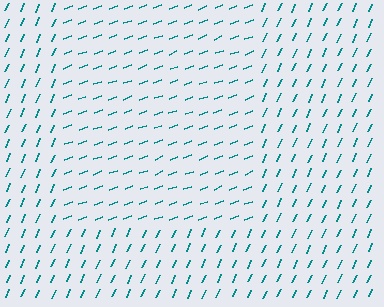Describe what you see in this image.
The image is filled with small teal line segments. A rectangle region in the image has lines oriented differently from the surrounding lines, creating a visible texture boundary.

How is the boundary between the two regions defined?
The boundary is defined purely by a change in line orientation (approximately 45 degrees difference). All lines are the same color and thickness.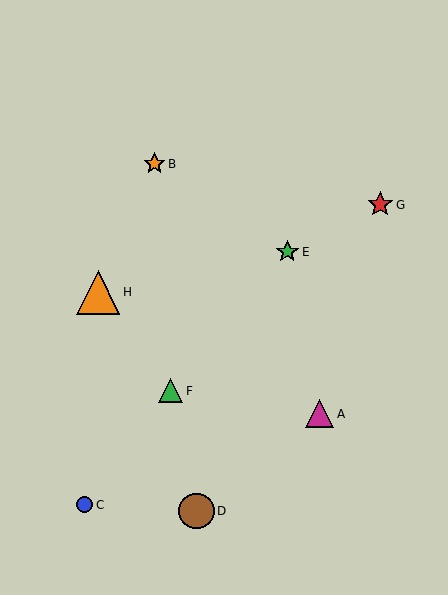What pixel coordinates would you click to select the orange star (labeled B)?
Click at (155, 164) to select the orange star B.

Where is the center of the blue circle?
The center of the blue circle is at (85, 505).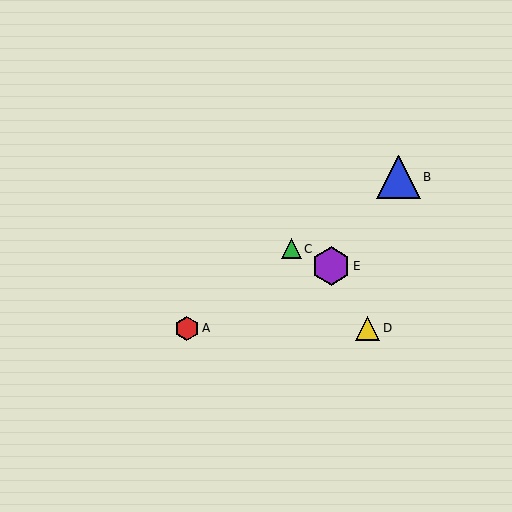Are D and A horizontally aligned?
Yes, both are at y≈328.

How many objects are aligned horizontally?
2 objects (A, D) are aligned horizontally.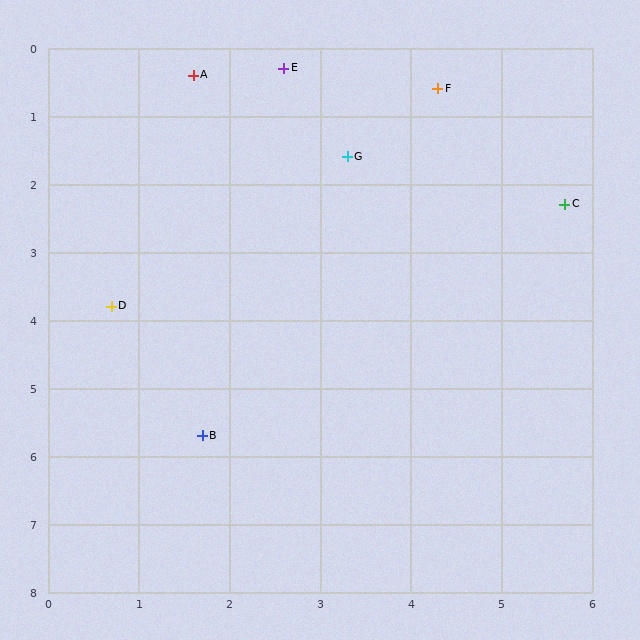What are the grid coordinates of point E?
Point E is at approximately (2.6, 0.3).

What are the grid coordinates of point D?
Point D is at approximately (0.7, 3.8).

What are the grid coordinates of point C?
Point C is at approximately (5.7, 2.3).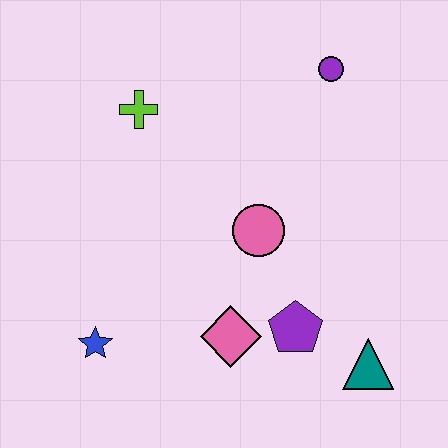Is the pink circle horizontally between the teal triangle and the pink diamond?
Yes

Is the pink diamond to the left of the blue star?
No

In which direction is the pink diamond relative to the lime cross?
The pink diamond is below the lime cross.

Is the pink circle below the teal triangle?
No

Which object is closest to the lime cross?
The pink circle is closest to the lime cross.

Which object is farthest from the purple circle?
The blue star is farthest from the purple circle.